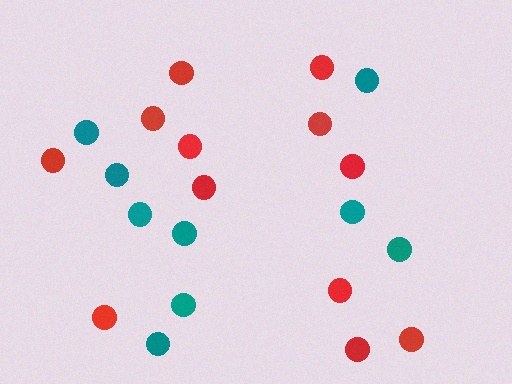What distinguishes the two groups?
There are 2 groups: one group of red circles (12) and one group of teal circles (9).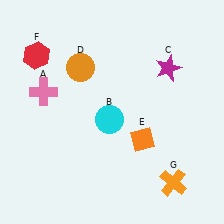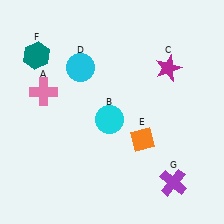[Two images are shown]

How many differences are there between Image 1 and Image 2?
There are 3 differences between the two images.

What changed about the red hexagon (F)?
In Image 1, F is red. In Image 2, it changed to teal.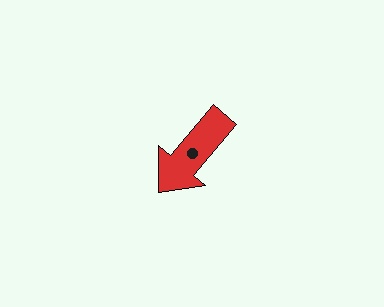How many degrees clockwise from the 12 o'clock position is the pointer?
Approximately 221 degrees.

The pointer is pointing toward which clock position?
Roughly 7 o'clock.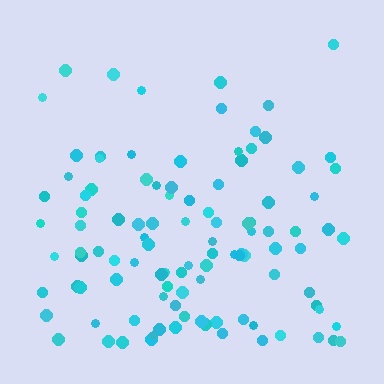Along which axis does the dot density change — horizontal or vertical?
Vertical.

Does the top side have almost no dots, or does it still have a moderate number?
Still a moderate number, just noticeably fewer than the bottom.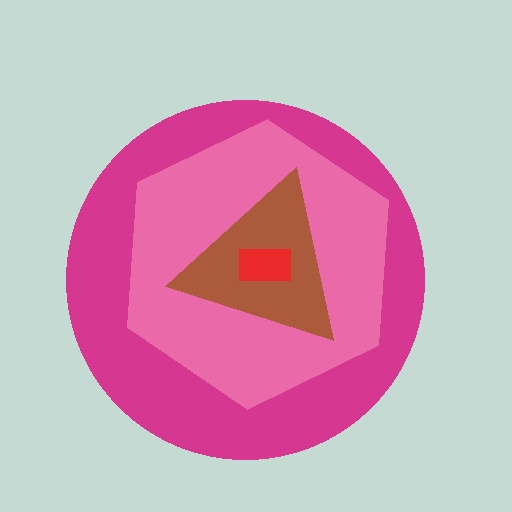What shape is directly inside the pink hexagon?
The brown triangle.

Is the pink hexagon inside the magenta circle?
Yes.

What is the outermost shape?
The magenta circle.